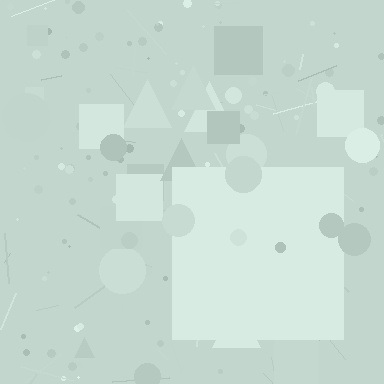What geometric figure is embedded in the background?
A square is embedded in the background.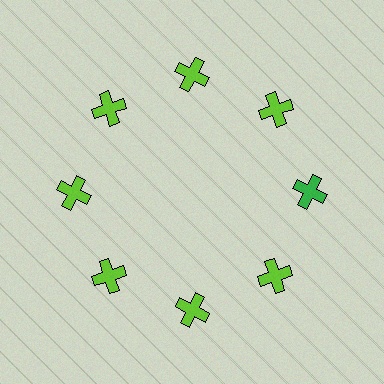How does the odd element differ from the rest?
It has a different color: green instead of lime.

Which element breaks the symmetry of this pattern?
The green cross at roughly the 3 o'clock position breaks the symmetry. All other shapes are lime crosses.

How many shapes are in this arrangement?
There are 8 shapes arranged in a ring pattern.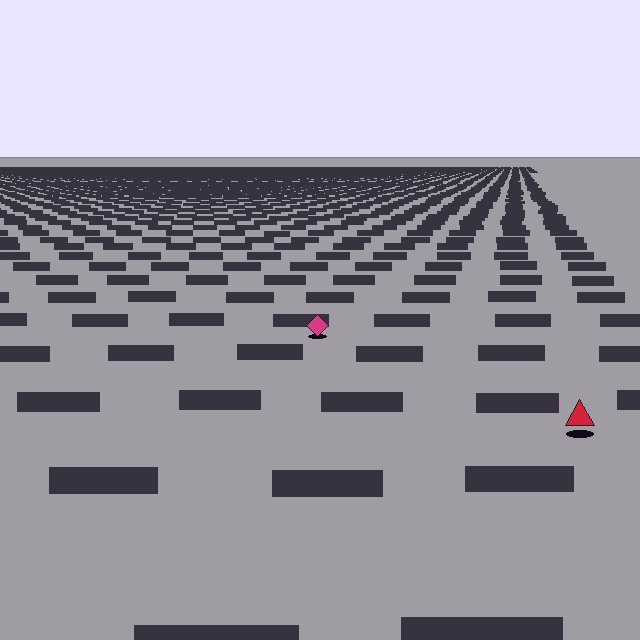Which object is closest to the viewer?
The red triangle is closest. The texture marks near it are larger and more spread out.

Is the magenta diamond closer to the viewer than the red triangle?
No. The red triangle is closer — you can tell from the texture gradient: the ground texture is coarser near it.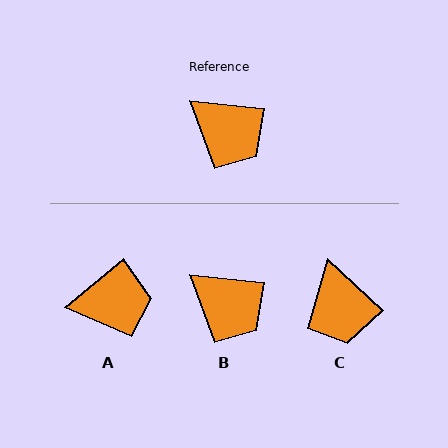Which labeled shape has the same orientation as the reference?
B.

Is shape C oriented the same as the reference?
No, it is off by about 37 degrees.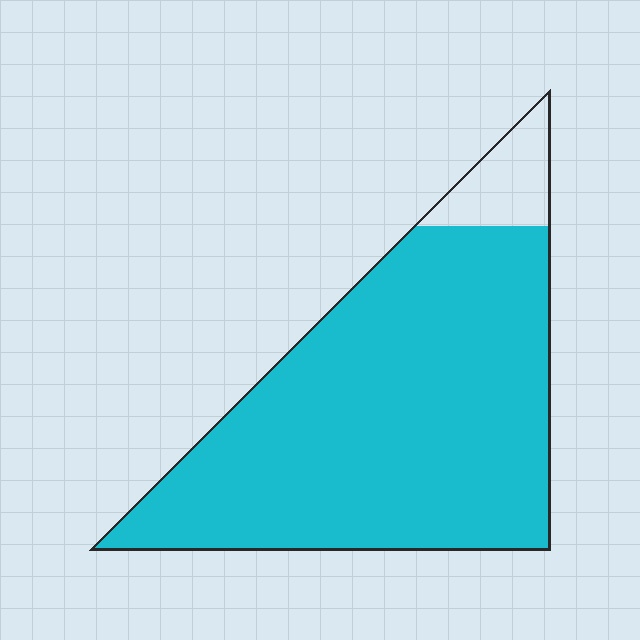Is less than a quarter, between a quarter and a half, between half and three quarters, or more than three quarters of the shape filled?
More than three quarters.